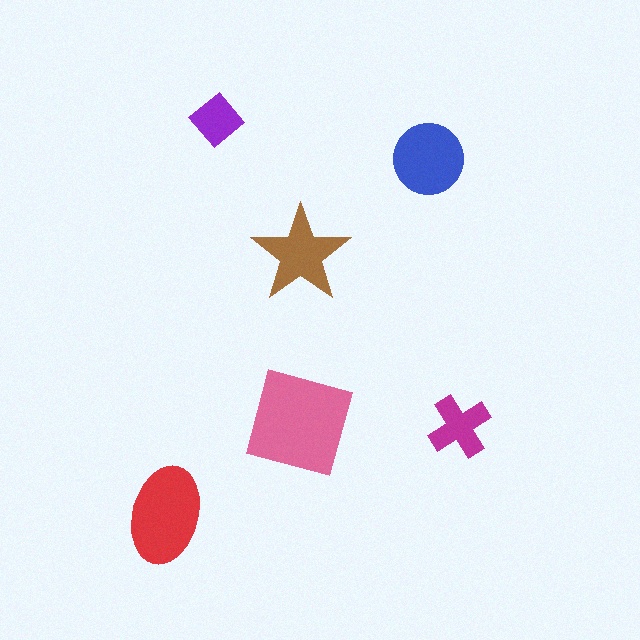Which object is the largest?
The pink square.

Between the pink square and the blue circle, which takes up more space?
The pink square.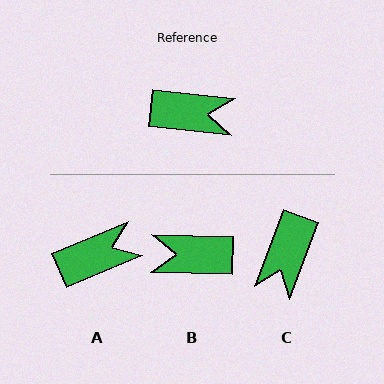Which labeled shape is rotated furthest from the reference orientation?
B, about 175 degrees away.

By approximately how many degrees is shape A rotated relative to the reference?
Approximately 29 degrees counter-clockwise.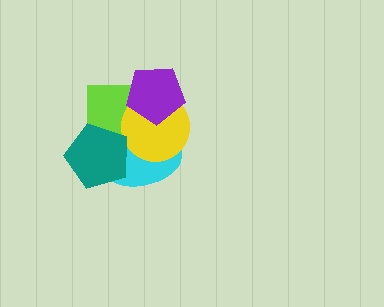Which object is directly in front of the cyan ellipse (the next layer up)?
The yellow circle is directly in front of the cyan ellipse.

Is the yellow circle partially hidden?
Yes, it is partially covered by another shape.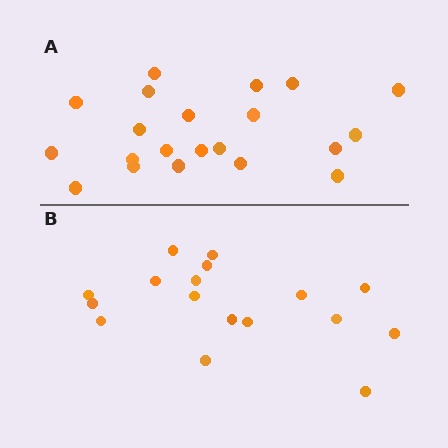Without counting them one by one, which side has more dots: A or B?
Region A (the top region) has more dots.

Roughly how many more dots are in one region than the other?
Region A has about 4 more dots than region B.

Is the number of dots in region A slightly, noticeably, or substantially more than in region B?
Region A has only slightly more — the two regions are fairly close. The ratio is roughly 1.2 to 1.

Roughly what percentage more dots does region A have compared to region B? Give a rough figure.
About 25% more.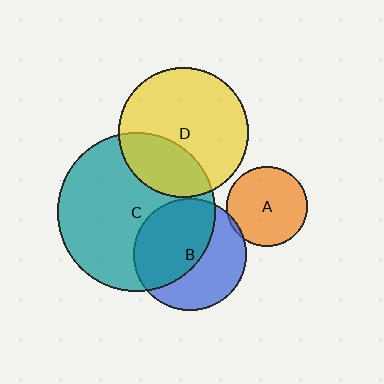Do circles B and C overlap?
Yes.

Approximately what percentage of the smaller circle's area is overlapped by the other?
Approximately 55%.